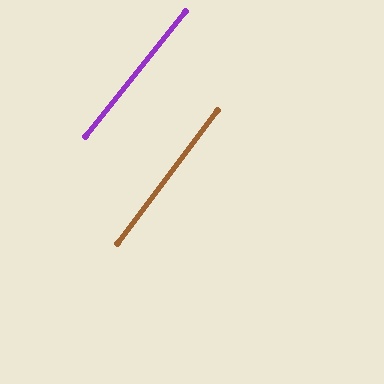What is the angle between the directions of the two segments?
Approximately 2 degrees.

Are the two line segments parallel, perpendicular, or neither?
Parallel — their directions differ by only 1.8°.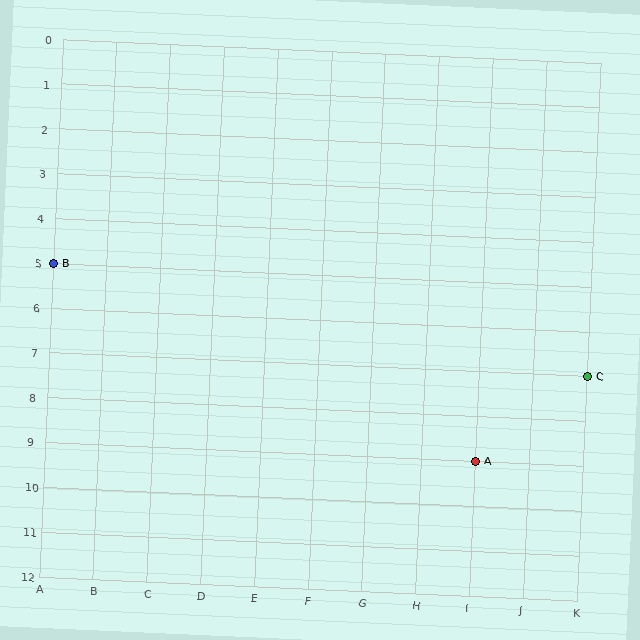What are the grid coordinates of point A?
Point A is at grid coordinates (I, 9).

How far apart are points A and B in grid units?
Points A and B are 8 columns and 4 rows apart (about 8.9 grid units diagonally).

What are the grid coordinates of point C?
Point C is at grid coordinates (K, 7).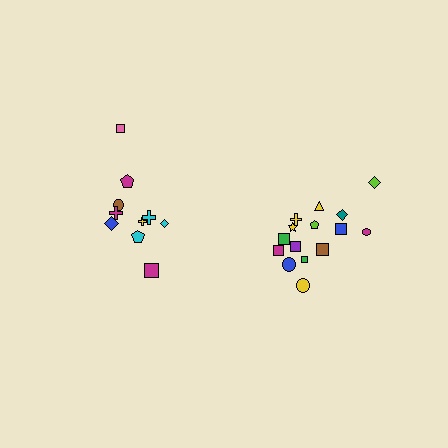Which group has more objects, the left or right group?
The right group.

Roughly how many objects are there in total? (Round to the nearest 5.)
Roughly 25 objects in total.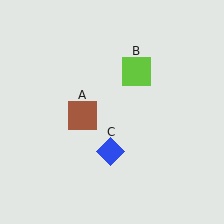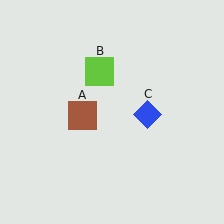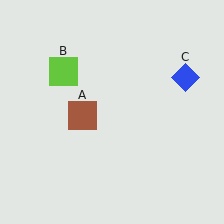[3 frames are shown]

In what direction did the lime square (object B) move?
The lime square (object B) moved left.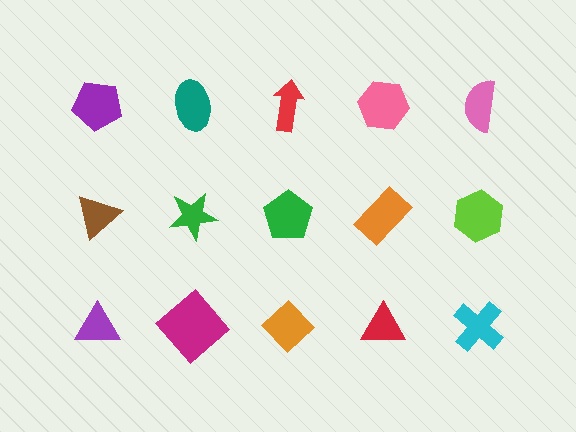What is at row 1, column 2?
A teal ellipse.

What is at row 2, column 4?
An orange rectangle.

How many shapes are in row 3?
5 shapes.